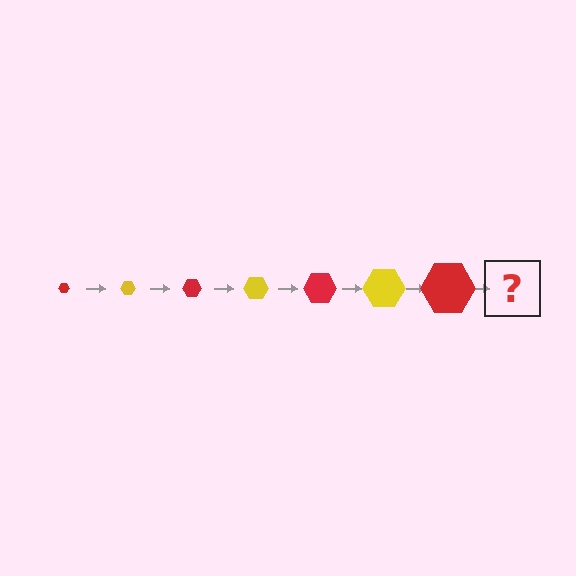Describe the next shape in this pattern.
It should be a yellow hexagon, larger than the previous one.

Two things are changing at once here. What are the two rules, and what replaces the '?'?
The two rules are that the hexagon grows larger each step and the color cycles through red and yellow. The '?' should be a yellow hexagon, larger than the previous one.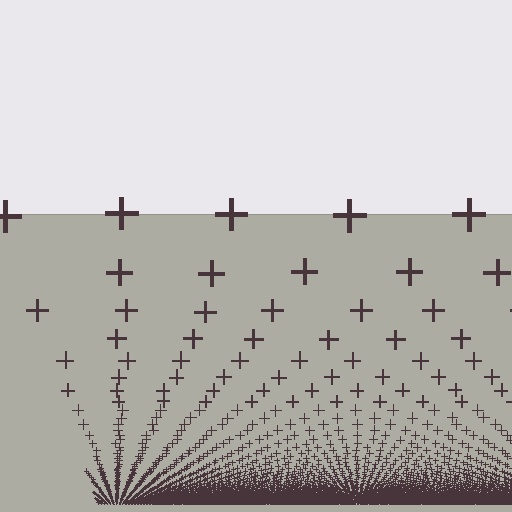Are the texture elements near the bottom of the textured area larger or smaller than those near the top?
Smaller. The gradient is inverted — elements near the bottom are smaller and denser.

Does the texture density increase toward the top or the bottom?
Density increases toward the bottom.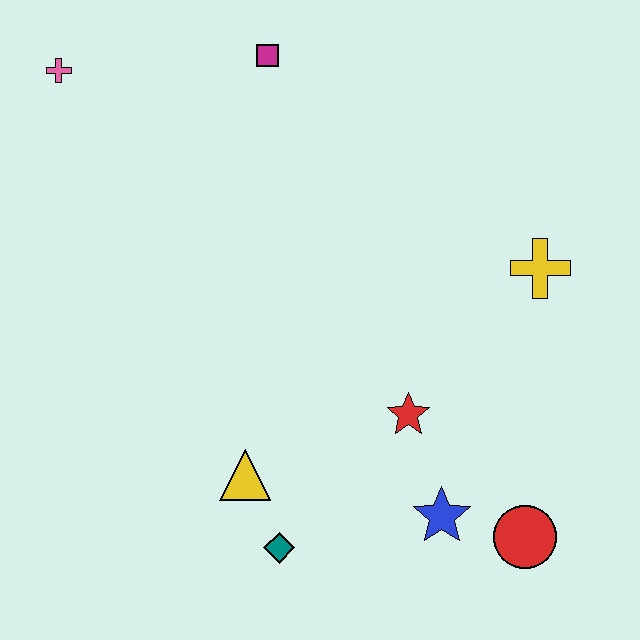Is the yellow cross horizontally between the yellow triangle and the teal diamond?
No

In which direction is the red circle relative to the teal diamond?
The red circle is to the right of the teal diamond.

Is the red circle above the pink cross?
No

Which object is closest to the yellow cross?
The red star is closest to the yellow cross.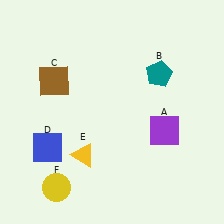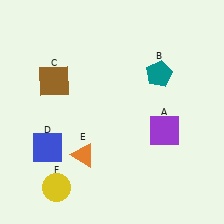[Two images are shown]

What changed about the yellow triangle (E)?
In Image 1, E is yellow. In Image 2, it changed to orange.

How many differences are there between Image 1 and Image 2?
There is 1 difference between the two images.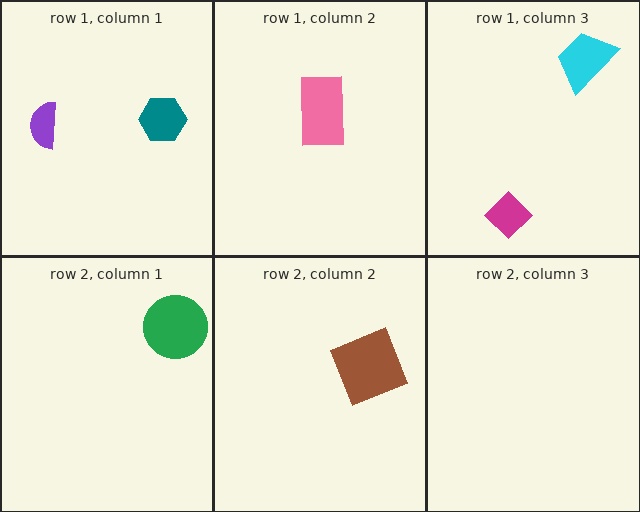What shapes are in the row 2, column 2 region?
The brown square.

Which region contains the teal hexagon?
The row 1, column 1 region.